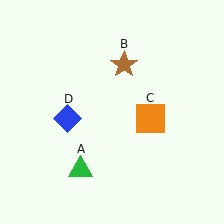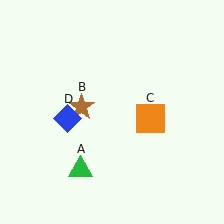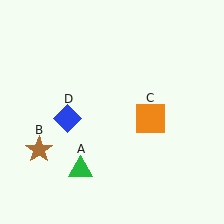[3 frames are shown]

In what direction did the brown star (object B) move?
The brown star (object B) moved down and to the left.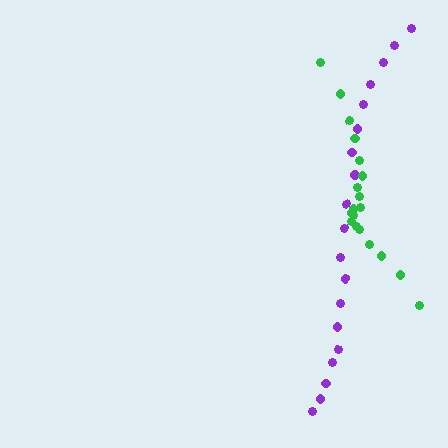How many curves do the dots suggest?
There are 2 distinct paths.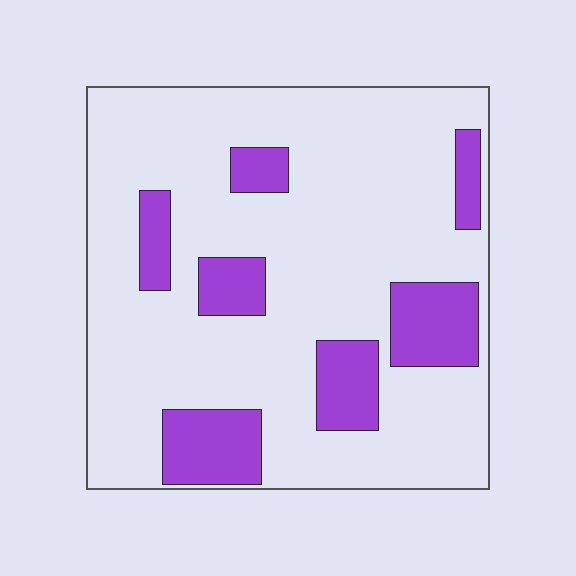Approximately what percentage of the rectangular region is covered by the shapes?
Approximately 20%.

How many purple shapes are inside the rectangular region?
7.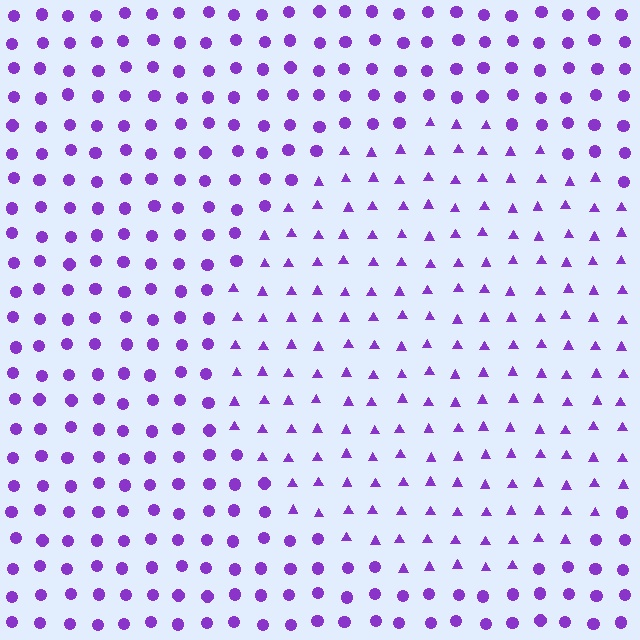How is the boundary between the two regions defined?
The boundary is defined by a change in element shape: triangles inside vs. circles outside. All elements share the same color and spacing.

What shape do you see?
I see a circle.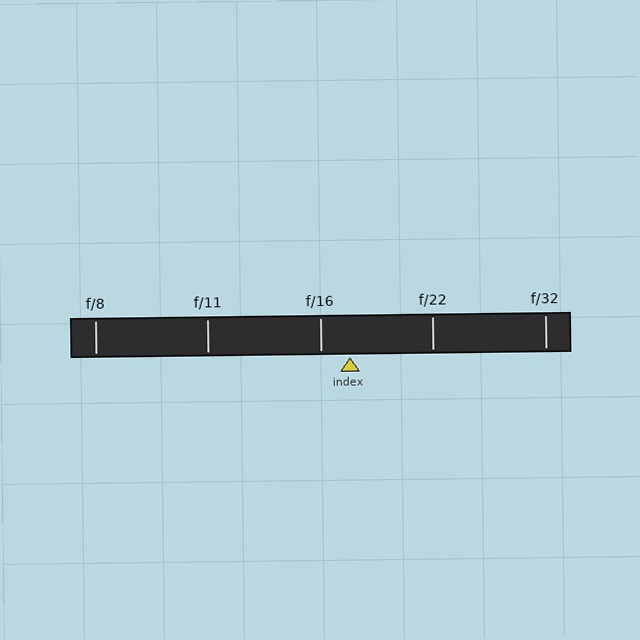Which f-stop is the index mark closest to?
The index mark is closest to f/16.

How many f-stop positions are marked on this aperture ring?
There are 5 f-stop positions marked.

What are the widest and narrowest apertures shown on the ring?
The widest aperture shown is f/8 and the narrowest is f/32.